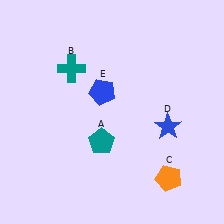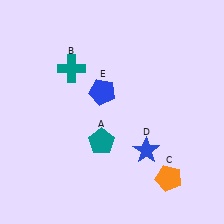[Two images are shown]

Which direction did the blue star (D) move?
The blue star (D) moved down.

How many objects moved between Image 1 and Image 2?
1 object moved between the two images.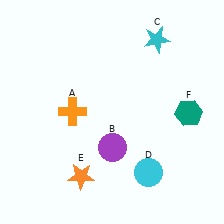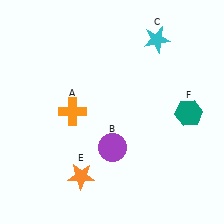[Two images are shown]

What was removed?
The cyan circle (D) was removed in Image 2.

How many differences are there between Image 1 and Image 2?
There is 1 difference between the two images.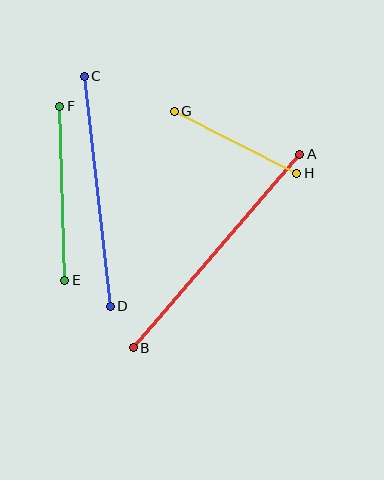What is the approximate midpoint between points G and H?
The midpoint is at approximately (236, 142) pixels.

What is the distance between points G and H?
The distance is approximately 137 pixels.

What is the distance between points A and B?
The distance is approximately 255 pixels.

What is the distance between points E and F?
The distance is approximately 174 pixels.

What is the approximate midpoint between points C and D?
The midpoint is at approximately (97, 191) pixels.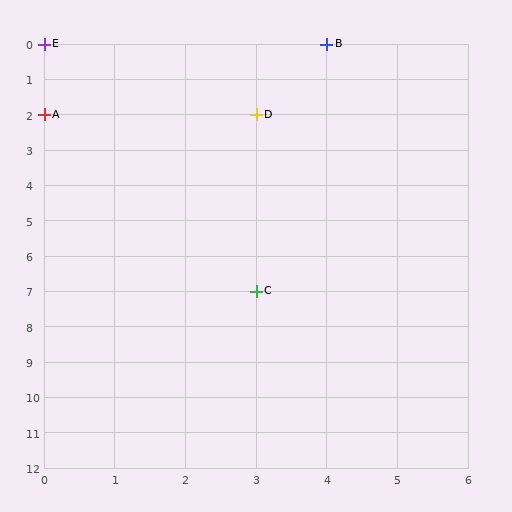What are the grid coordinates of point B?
Point B is at grid coordinates (4, 0).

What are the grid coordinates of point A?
Point A is at grid coordinates (0, 2).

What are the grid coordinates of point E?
Point E is at grid coordinates (0, 0).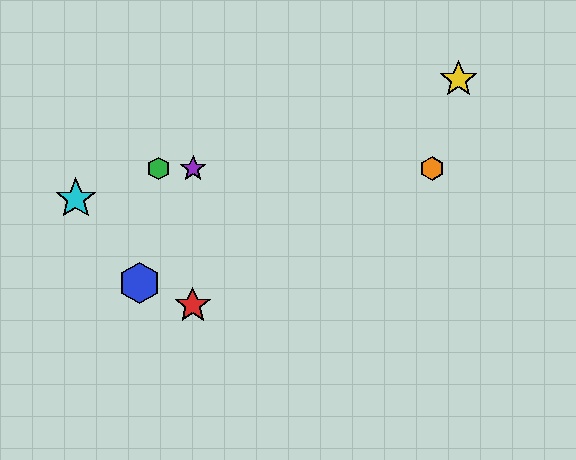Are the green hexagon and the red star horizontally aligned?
No, the green hexagon is at y≈168 and the red star is at y≈305.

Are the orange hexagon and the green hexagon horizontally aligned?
Yes, both are at y≈168.